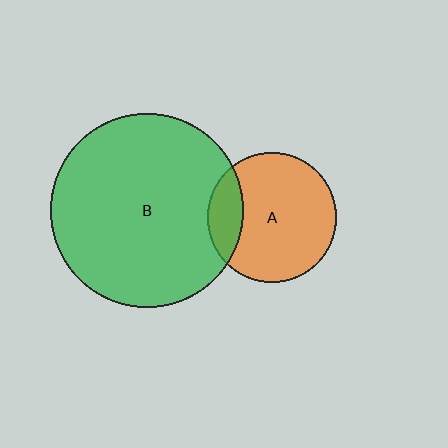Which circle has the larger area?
Circle B (green).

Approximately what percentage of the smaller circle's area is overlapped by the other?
Approximately 20%.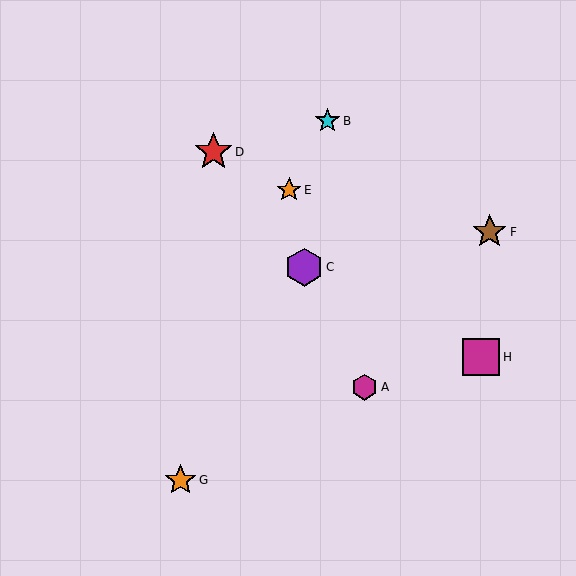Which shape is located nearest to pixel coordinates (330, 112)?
The cyan star (labeled B) at (327, 121) is nearest to that location.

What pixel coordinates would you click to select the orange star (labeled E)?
Click at (289, 190) to select the orange star E.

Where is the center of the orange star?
The center of the orange star is at (180, 480).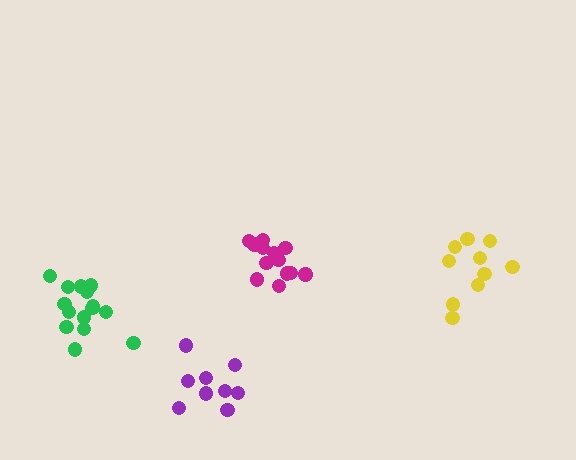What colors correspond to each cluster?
The clusters are colored: green, yellow, magenta, purple.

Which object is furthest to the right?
The yellow cluster is rightmost.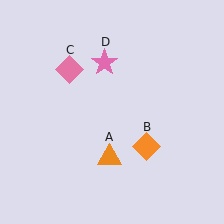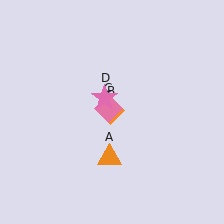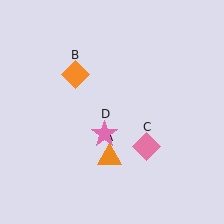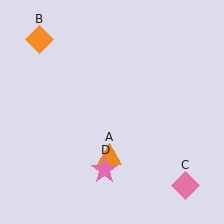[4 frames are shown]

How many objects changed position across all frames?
3 objects changed position: orange diamond (object B), pink diamond (object C), pink star (object D).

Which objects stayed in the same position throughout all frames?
Orange triangle (object A) remained stationary.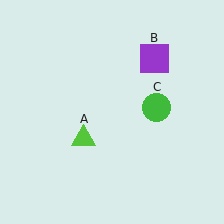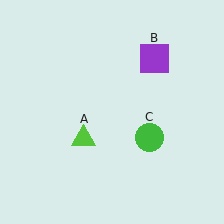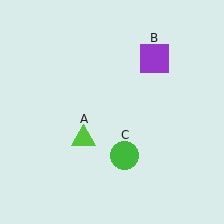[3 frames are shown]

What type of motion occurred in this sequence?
The green circle (object C) rotated clockwise around the center of the scene.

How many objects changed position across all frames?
1 object changed position: green circle (object C).